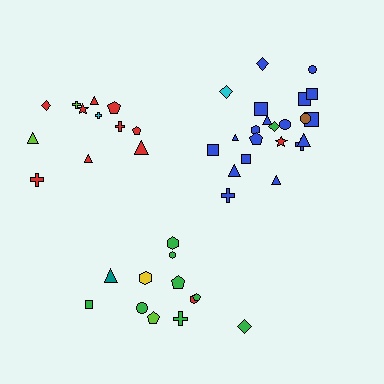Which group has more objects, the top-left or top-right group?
The top-right group.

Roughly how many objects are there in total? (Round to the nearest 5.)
Roughly 45 objects in total.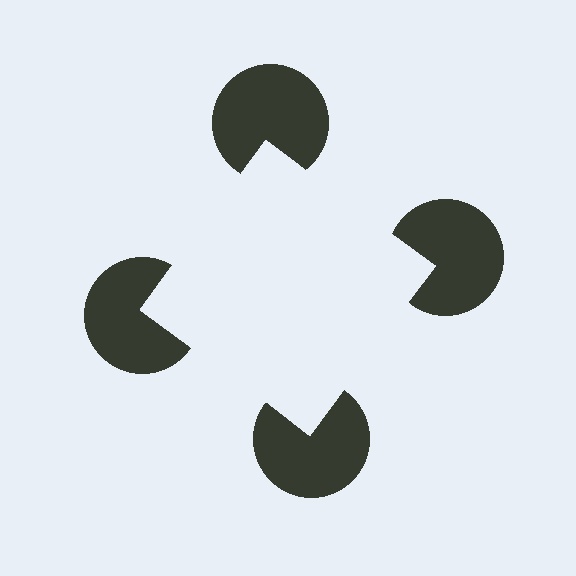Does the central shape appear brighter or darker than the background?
It typically appears slightly brighter than the background, even though no actual brightness change is drawn.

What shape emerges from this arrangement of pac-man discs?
An illusory square — its edges are inferred from the aligned wedge cuts in the pac-man discs, not physically drawn.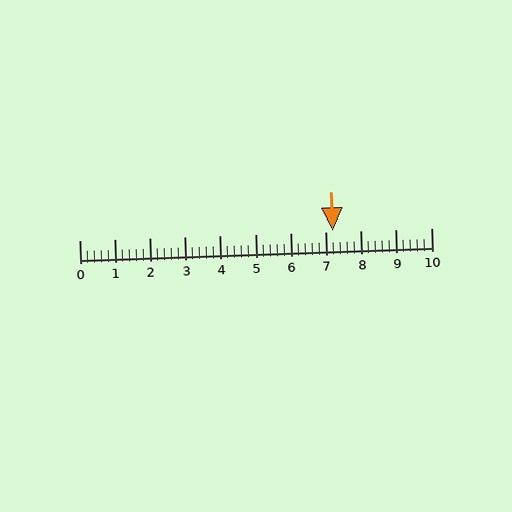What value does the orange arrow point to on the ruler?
The orange arrow points to approximately 7.2.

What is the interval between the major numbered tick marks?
The major tick marks are spaced 1 units apart.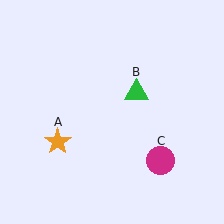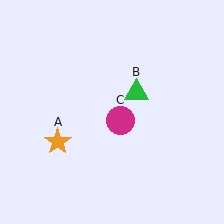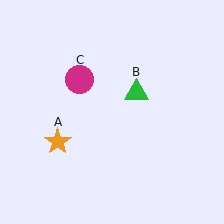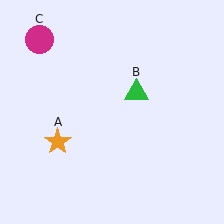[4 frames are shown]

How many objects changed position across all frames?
1 object changed position: magenta circle (object C).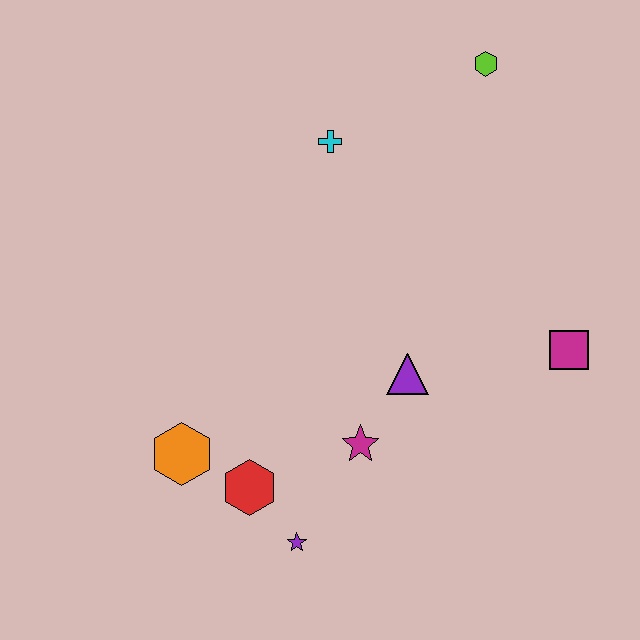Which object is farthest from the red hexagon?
The lime hexagon is farthest from the red hexagon.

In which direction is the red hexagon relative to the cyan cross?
The red hexagon is below the cyan cross.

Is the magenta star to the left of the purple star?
No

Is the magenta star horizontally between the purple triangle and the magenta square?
No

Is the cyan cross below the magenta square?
No